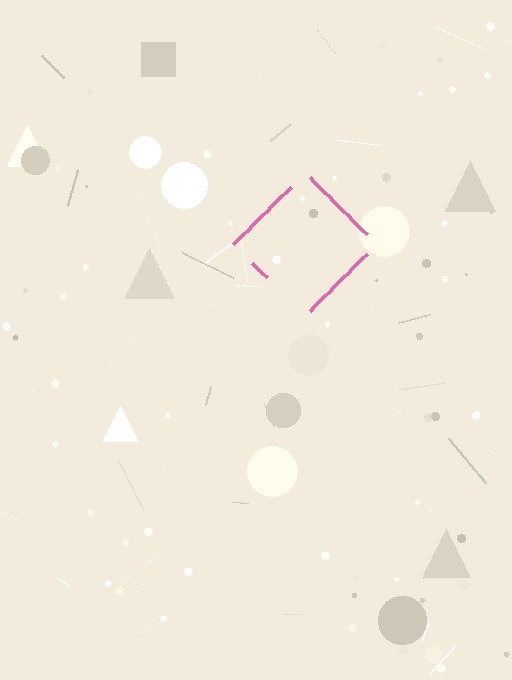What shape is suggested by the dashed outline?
The dashed outline suggests a diamond.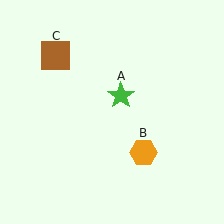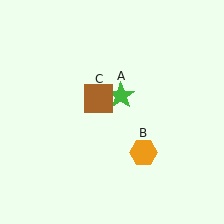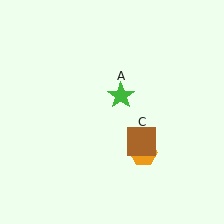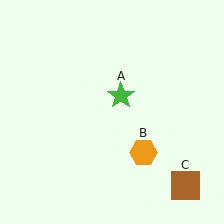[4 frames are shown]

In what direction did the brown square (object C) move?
The brown square (object C) moved down and to the right.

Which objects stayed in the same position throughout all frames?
Green star (object A) and orange hexagon (object B) remained stationary.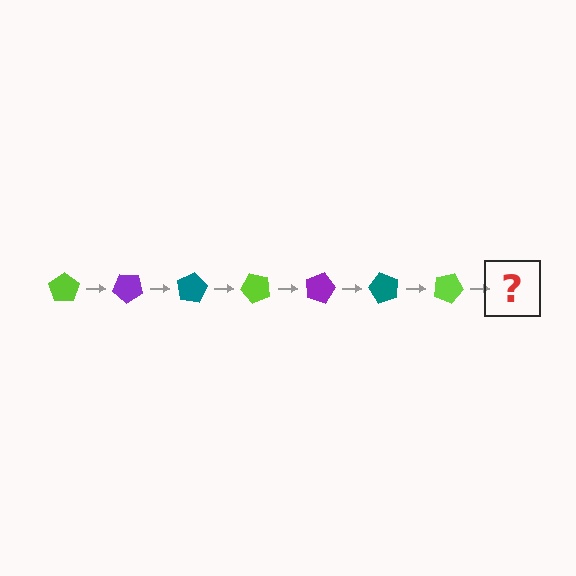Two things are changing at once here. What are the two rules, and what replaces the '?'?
The two rules are that it rotates 40 degrees each step and the color cycles through lime, purple, and teal. The '?' should be a purple pentagon, rotated 280 degrees from the start.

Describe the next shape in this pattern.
It should be a purple pentagon, rotated 280 degrees from the start.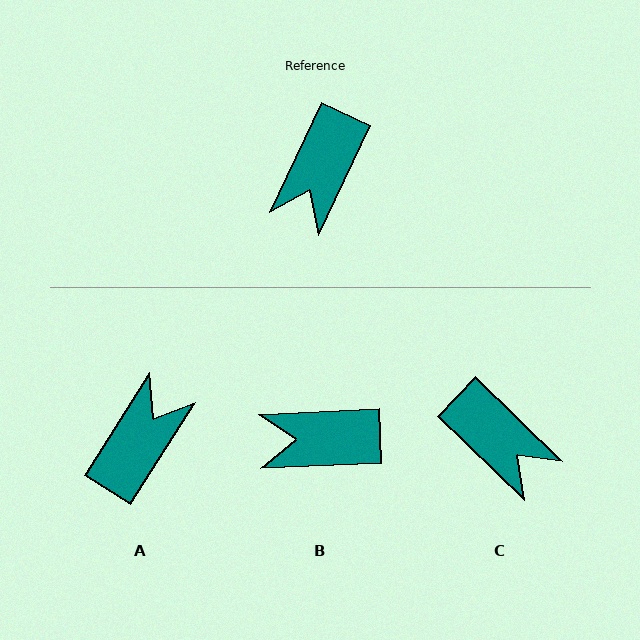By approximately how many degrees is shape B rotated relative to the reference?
Approximately 62 degrees clockwise.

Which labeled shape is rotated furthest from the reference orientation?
A, about 173 degrees away.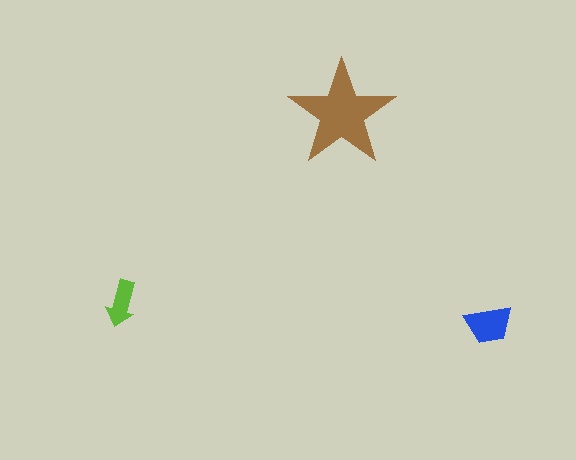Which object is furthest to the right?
The blue trapezoid is rightmost.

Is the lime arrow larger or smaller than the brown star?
Smaller.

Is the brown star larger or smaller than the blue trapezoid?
Larger.